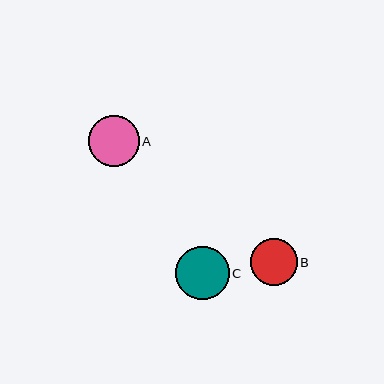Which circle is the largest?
Circle C is the largest with a size of approximately 53 pixels.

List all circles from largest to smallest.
From largest to smallest: C, A, B.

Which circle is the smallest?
Circle B is the smallest with a size of approximately 47 pixels.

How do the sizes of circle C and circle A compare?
Circle C and circle A are approximately the same size.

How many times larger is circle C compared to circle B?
Circle C is approximately 1.1 times the size of circle B.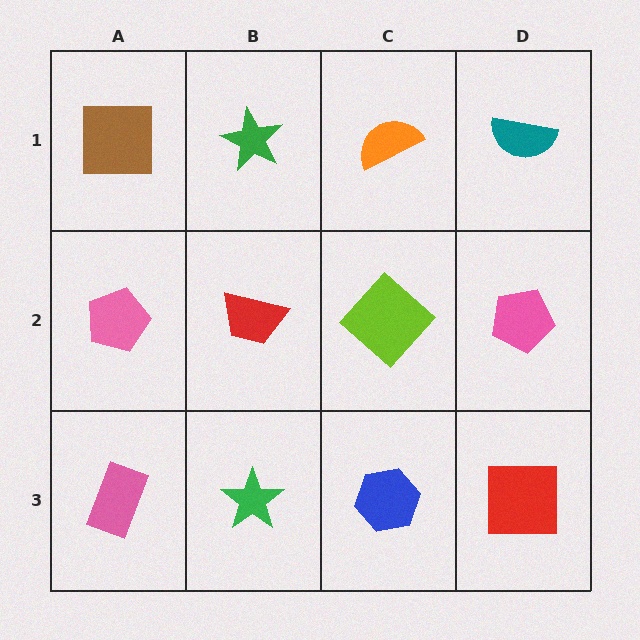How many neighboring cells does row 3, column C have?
3.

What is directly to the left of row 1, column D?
An orange semicircle.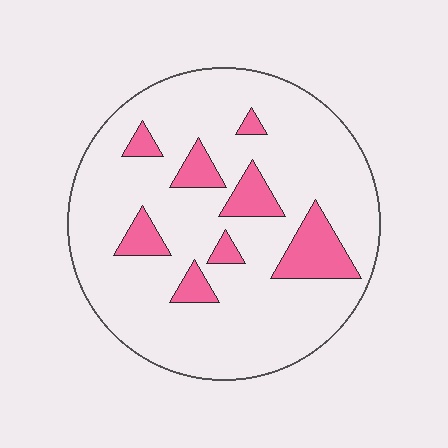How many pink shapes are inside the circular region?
8.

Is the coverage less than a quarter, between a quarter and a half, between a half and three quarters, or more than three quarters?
Less than a quarter.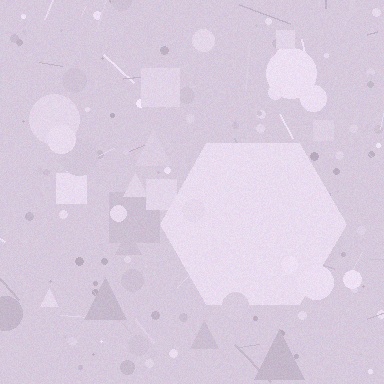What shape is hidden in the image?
A hexagon is hidden in the image.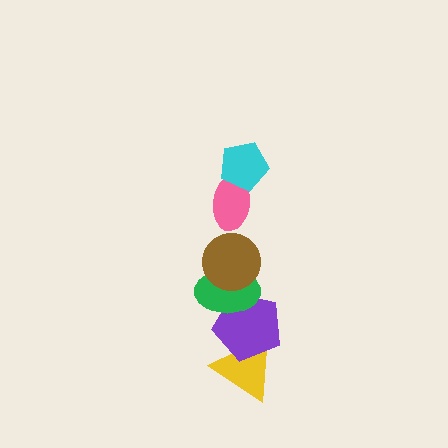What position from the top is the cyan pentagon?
The cyan pentagon is 1st from the top.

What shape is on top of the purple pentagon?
The green ellipse is on top of the purple pentagon.